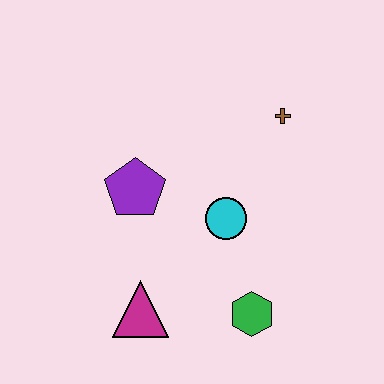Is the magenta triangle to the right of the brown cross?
No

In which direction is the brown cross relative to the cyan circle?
The brown cross is above the cyan circle.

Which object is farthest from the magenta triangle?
The brown cross is farthest from the magenta triangle.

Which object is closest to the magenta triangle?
The green hexagon is closest to the magenta triangle.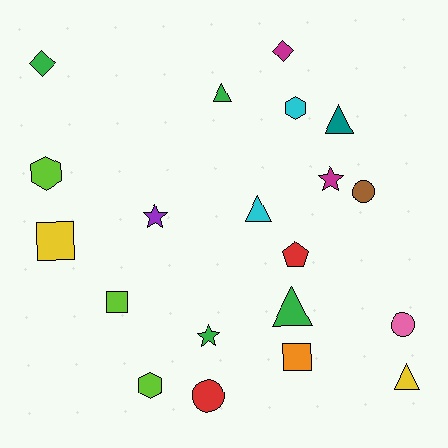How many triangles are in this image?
There are 5 triangles.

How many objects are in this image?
There are 20 objects.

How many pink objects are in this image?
There is 1 pink object.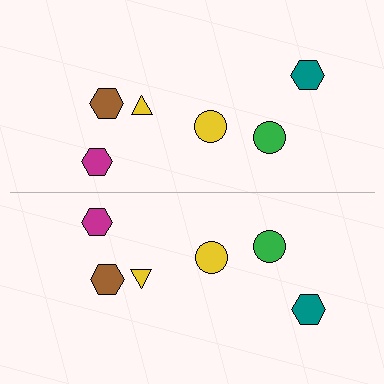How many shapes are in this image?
There are 12 shapes in this image.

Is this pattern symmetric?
Yes, this pattern has bilateral (reflection) symmetry.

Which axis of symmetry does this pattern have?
The pattern has a horizontal axis of symmetry running through the center of the image.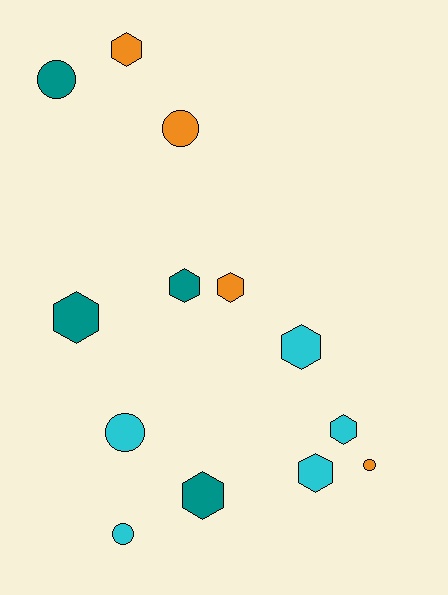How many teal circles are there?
There is 1 teal circle.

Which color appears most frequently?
Cyan, with 5 objects.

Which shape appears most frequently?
Hexagon, with 8 objects.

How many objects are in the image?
There are 13 objects.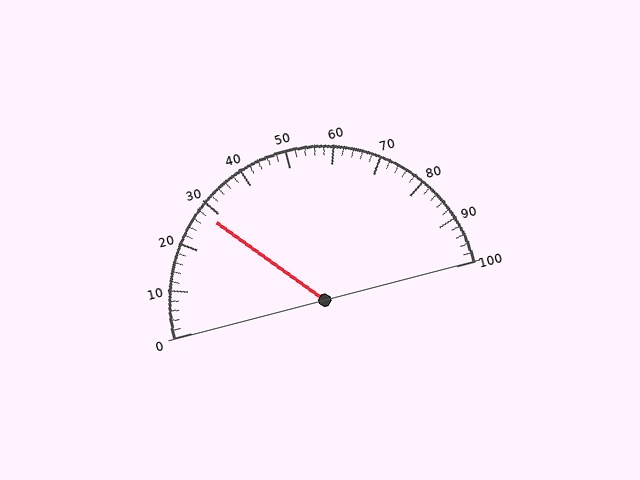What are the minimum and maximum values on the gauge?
The gauge ranges from 0 to 100.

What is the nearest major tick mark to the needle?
The nearest major tick mark is 30.